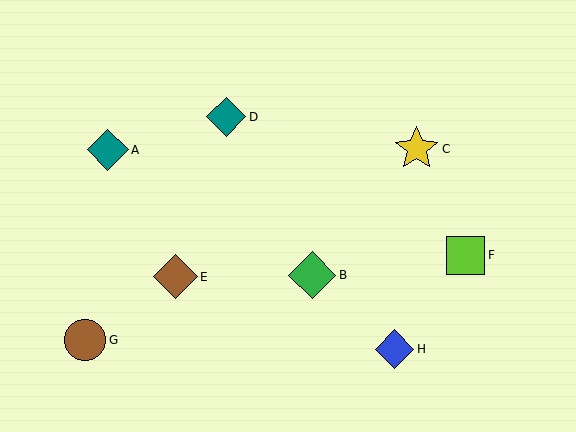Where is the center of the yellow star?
The center of the yellow star is at (417, 149).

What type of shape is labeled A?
Shape A is a teal diamond.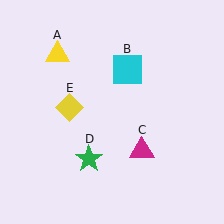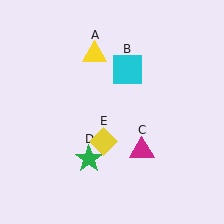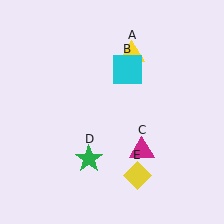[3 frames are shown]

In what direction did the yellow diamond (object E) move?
The yellow diamond (object E) moved down and to the right.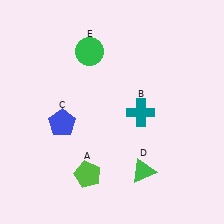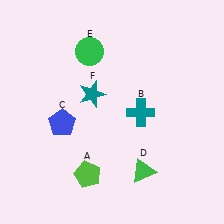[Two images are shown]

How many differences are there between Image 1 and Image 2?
There is 1 difference between the two images.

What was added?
A teal star (F) was added in Image 2.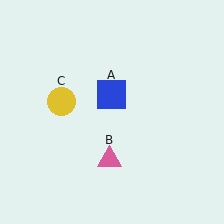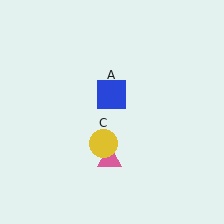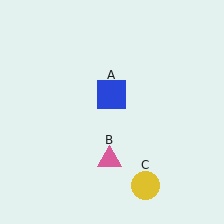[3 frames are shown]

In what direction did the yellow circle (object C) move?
The yellow circle (object C) moved down and to the right.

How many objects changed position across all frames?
1 object changed position: yellow circle (object C).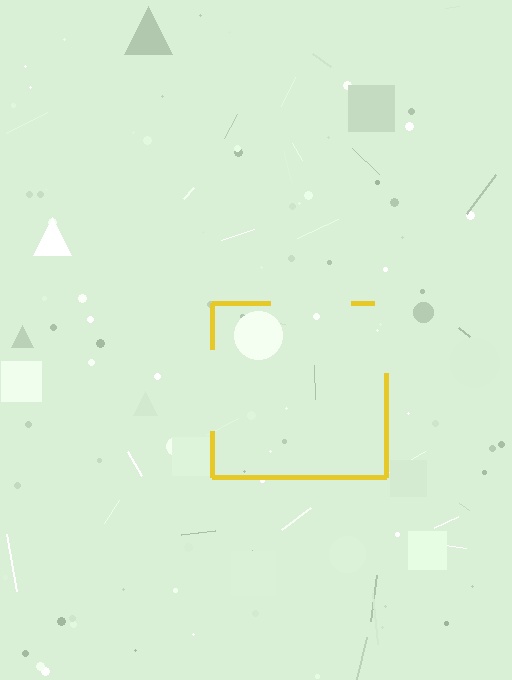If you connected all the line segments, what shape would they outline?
They would outline a square.